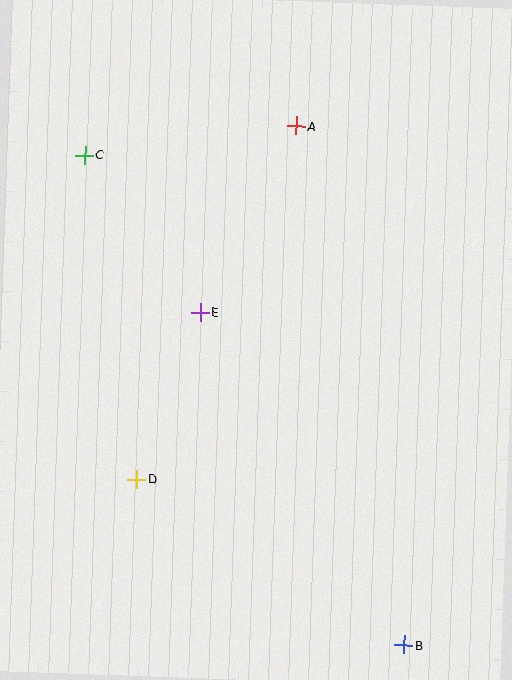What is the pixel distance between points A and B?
The distance between A and B is 530 pixels.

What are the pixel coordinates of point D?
Point D is at (137, 479).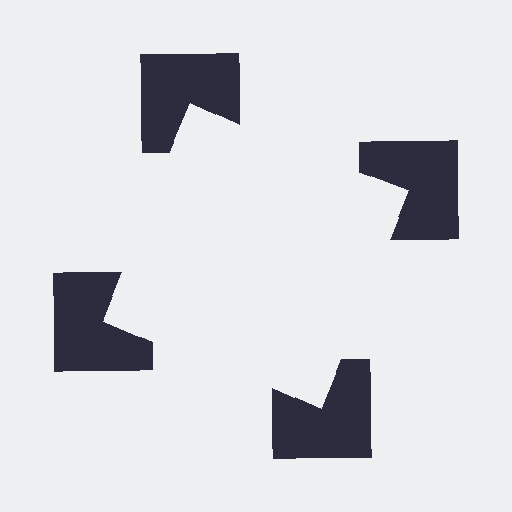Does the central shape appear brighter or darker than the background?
It typically appears slightly brighter than the background, even though no actual brightness change is drawn.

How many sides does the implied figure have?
4 sides.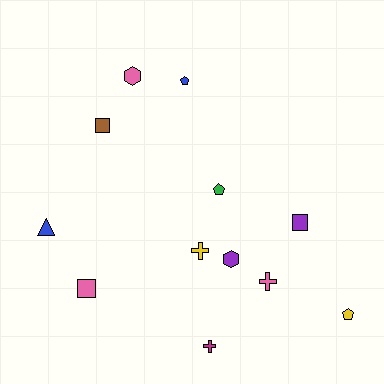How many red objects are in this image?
There are no red objects.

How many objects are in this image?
There are 12 objects.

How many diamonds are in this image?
There are no diamonds.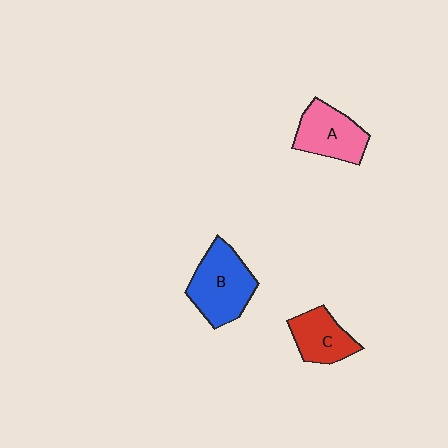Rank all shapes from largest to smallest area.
From largest to smallest: B (blue), A (pink), C (red).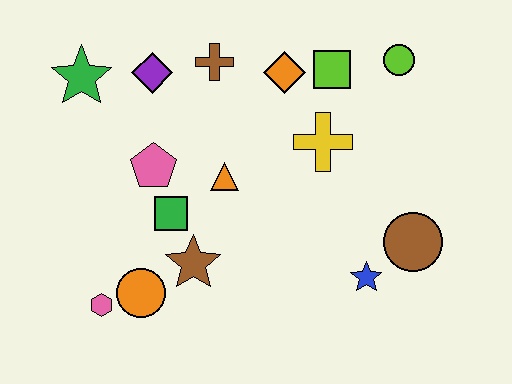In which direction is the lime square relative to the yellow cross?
The lime square is above the yellow cross.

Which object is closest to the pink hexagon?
The orange circle is closest to the pink hexagon.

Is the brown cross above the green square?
Yes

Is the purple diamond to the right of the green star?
Yes